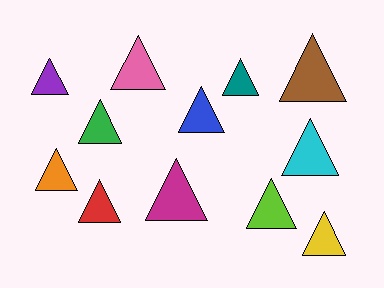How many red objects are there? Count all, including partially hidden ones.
There is 1 red object.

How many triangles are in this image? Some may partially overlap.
There are 12 triangles.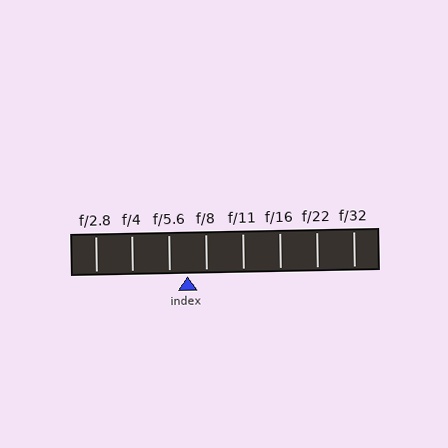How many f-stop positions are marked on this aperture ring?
There are 8 f-stop positions marked.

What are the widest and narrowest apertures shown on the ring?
The widest aperture shown is f/2.8 and the narrowest is f/32.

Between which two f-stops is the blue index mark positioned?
The index mark is between f/5.6 and f/8.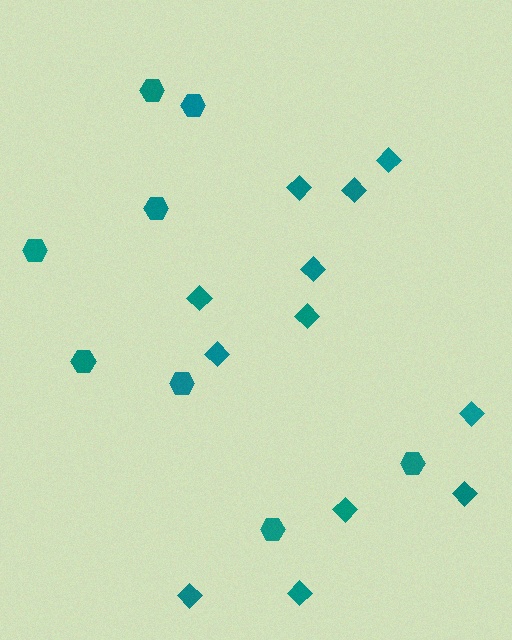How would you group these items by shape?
There are 2 groups: one group of diamonds (12) and one group of hexagons (8).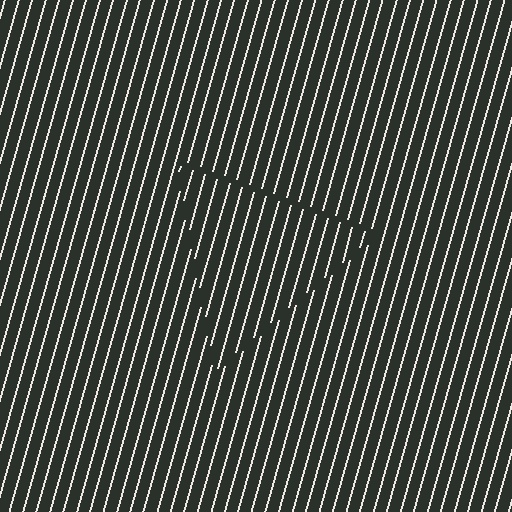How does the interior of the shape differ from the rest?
The interior of the shape contains the same grating, shifted by half a period — the contour is defined by the phase discontinuity where line-ends from the inner and outer gratings abut.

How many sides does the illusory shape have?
3 sides — the line-ends trace a triangle.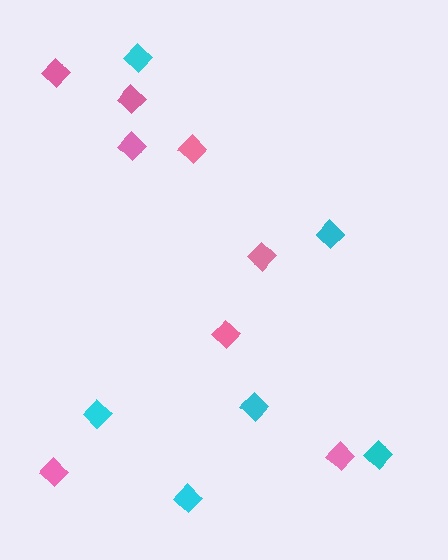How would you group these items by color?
There are 2 groups: one group of cyan diamonds (6) and one group of pink diamonds (8).